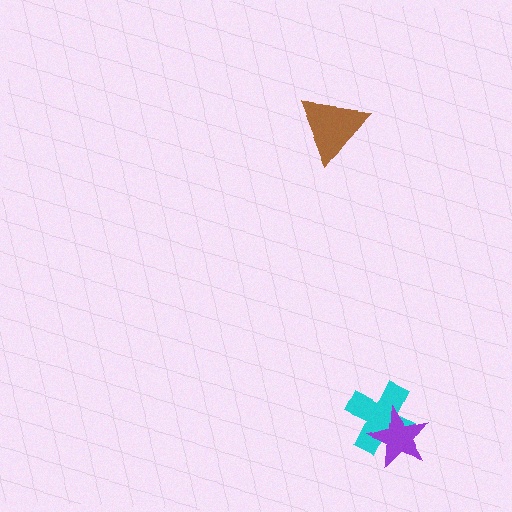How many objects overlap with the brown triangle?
0 objects overlap with the brown triangle.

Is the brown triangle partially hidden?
No, no other shape covers it.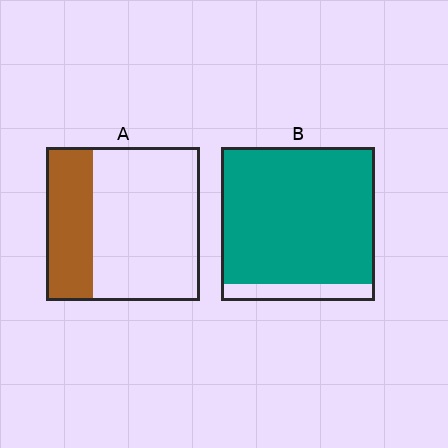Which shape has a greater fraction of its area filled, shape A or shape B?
Shape B.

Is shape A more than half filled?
No.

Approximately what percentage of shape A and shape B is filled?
A is approximately 30% and B is approximately 90%.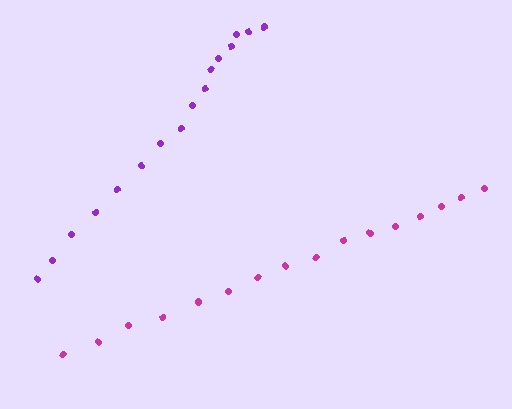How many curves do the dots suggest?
There are 2 distinct paths.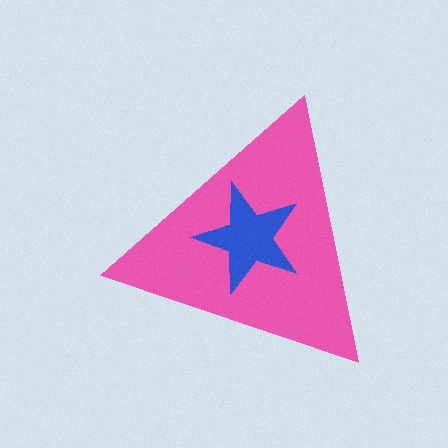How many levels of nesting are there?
2.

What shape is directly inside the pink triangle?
The blue star.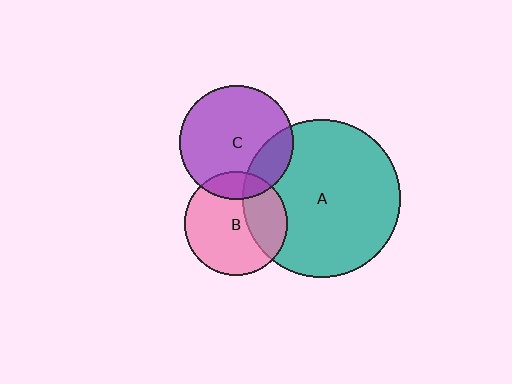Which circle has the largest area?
Circle A (teal).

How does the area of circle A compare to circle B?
Approximately 2.3 times.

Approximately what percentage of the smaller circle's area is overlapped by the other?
Approximately 15%.